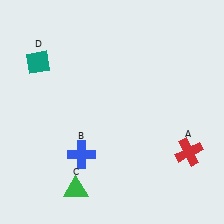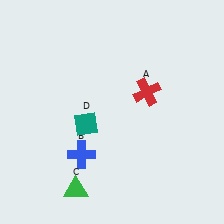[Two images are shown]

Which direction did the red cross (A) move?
The red cross (A) moved up.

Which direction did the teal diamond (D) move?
The teal diamond (D) moved down.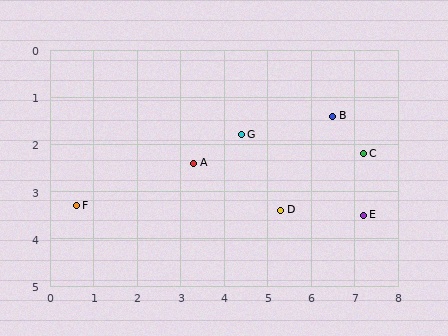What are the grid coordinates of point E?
Point E is at approximately (7.2, 3.5).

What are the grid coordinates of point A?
Point A is at approximately (3.3, 2.4).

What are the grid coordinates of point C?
Point C is at approximately (7.2, 2.2).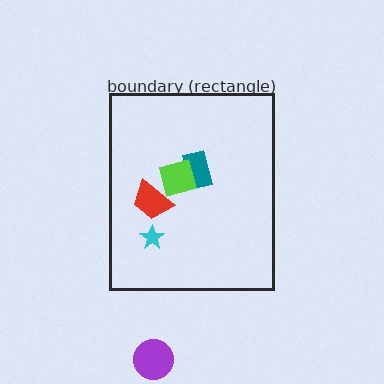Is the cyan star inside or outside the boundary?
Inside.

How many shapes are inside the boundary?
4 inside, 1 outside.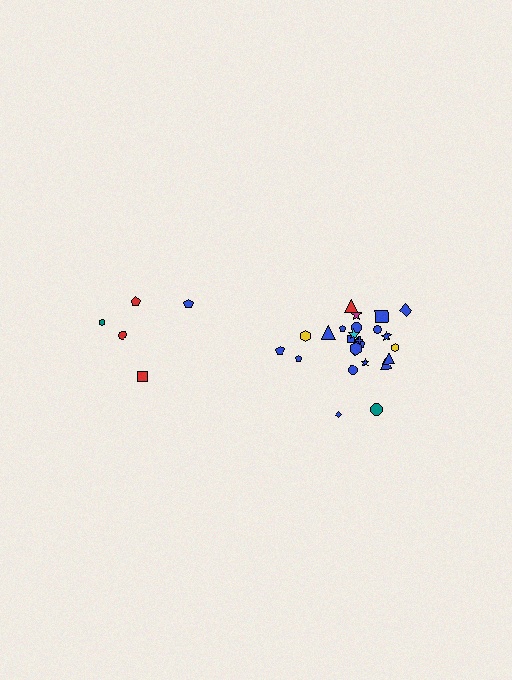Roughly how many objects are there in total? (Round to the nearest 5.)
Roughly 30 objects in total.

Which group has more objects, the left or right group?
The right group.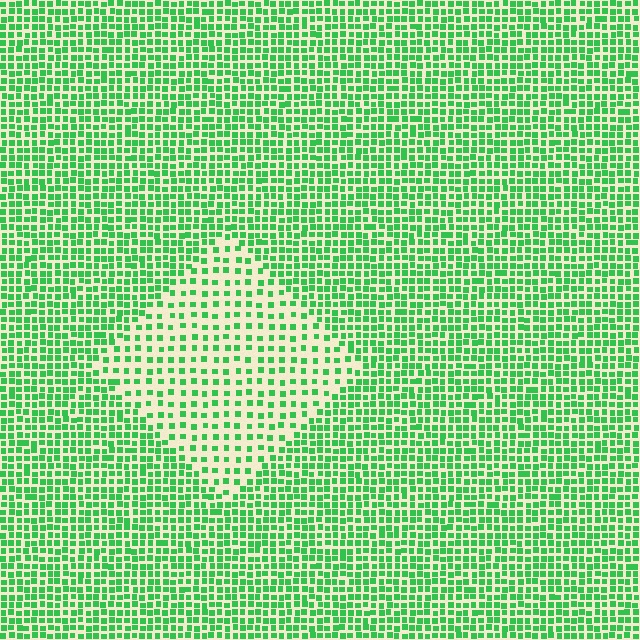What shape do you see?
I see a diamond.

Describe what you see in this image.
The image contains small green elements arranged at two different densities. A diamond-shaped region is visible where the elements are less densely packed than the surrounding area.